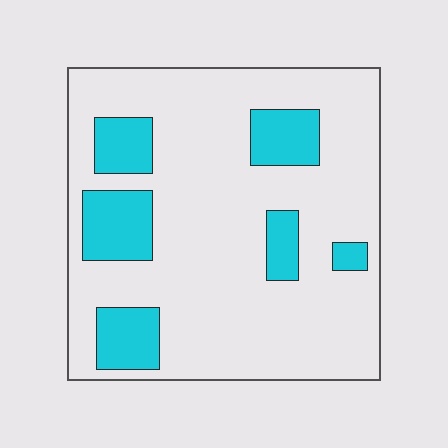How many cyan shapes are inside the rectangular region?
6.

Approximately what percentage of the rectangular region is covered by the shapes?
Approximately 20%.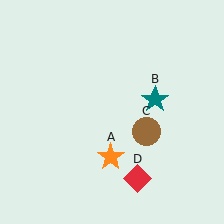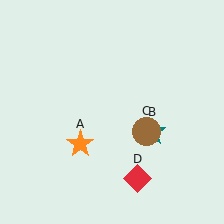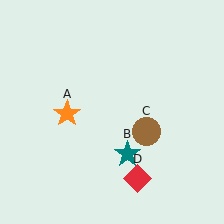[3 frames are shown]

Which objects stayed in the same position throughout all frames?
Brown circle (object C) and red diamond (object D) remained stationary.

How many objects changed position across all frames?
2 objects changed position: orange star (object A), teal star (object B).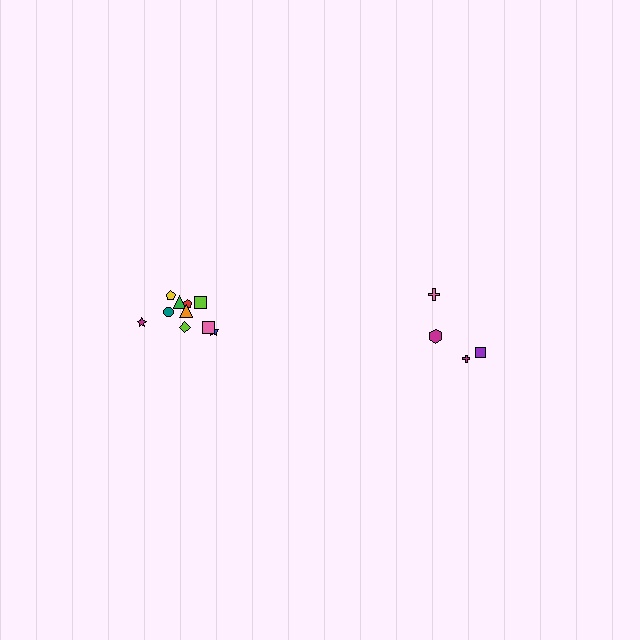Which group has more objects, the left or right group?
The left group.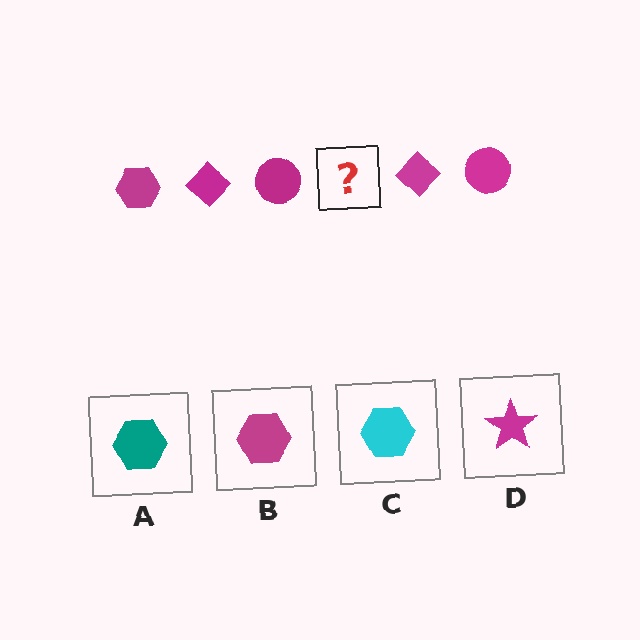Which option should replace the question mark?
Option B.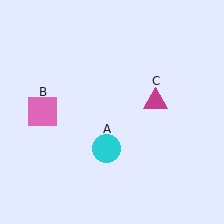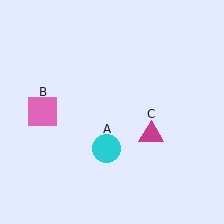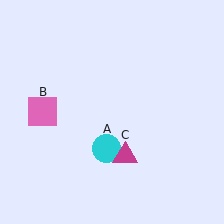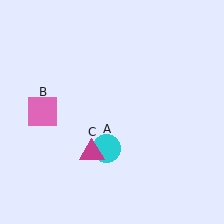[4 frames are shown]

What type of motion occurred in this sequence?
The magenta triangle (object C) rotated clockwise around the center of the scene.